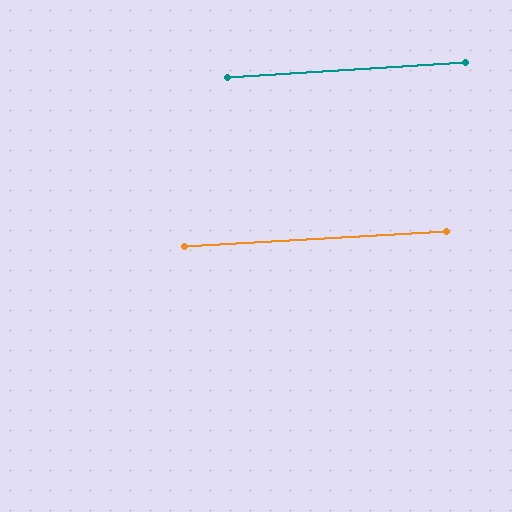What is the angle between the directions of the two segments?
Approximately 0 degrees.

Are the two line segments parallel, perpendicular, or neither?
Parallel — their directions differ by only 0.3°.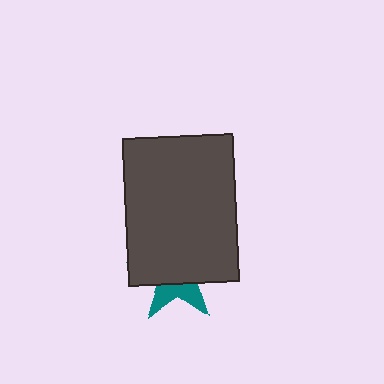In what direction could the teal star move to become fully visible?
The teal star could move down. That would shift it out from behind the dark gray rectangle entirely.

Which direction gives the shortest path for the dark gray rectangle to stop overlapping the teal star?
Moving up gives the shortest separation.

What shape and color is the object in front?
The object in front is a dark gray rectangle.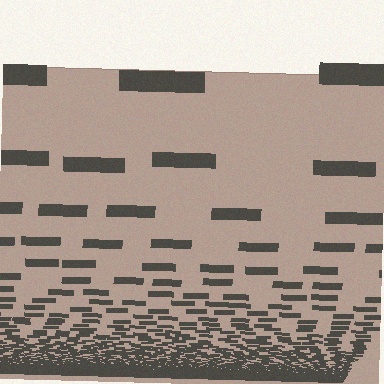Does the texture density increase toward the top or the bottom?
Density increases toward the bottom.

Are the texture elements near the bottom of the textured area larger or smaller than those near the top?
Smaller. The gradient is inverted — elements near the bottom are smaller and denser.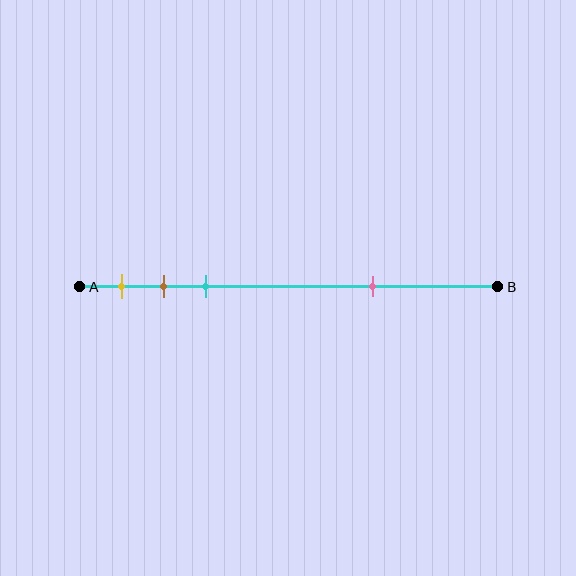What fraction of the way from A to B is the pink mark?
The pink mark is approximately 70% (0.7) of the way from A to B.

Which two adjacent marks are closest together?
The brown and cyan marks are the closest adjacent pair.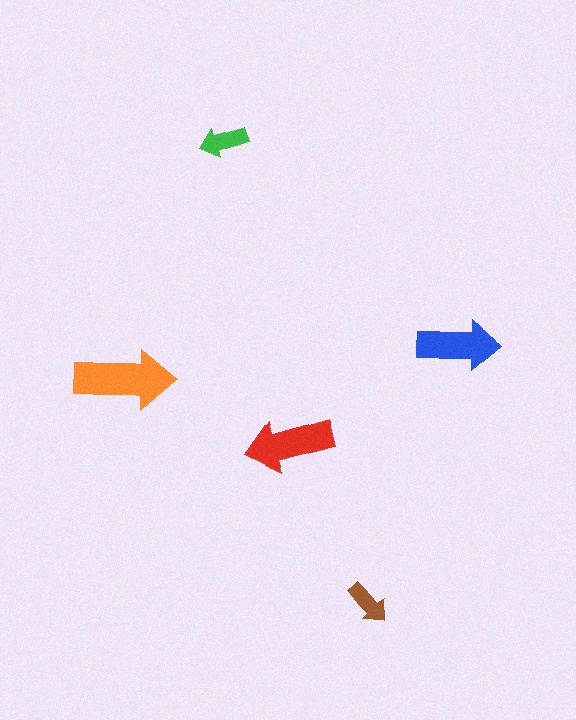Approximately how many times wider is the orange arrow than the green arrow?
About 2 times wider.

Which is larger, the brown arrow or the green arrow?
The green one.